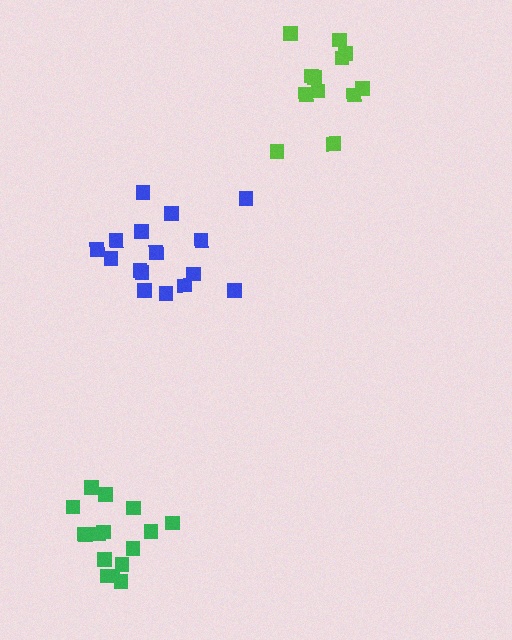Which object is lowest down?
The green cluster is bottommost.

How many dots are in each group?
Group 1: 15 dots, Group 2: 12 dots, Group 3: 16 dots (43 total).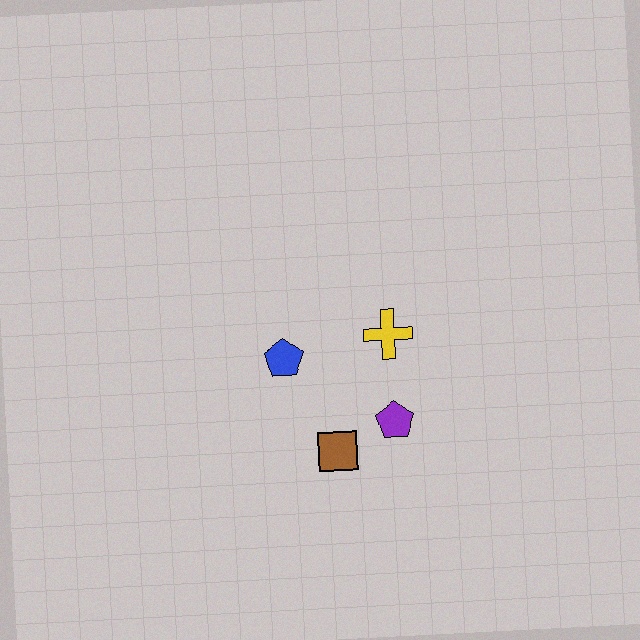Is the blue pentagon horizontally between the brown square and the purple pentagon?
No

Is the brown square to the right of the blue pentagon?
Yes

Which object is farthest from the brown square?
The yellow cross is farthest from the brown square.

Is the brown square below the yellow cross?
Yes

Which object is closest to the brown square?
The purple pentagon is closest to the brown square.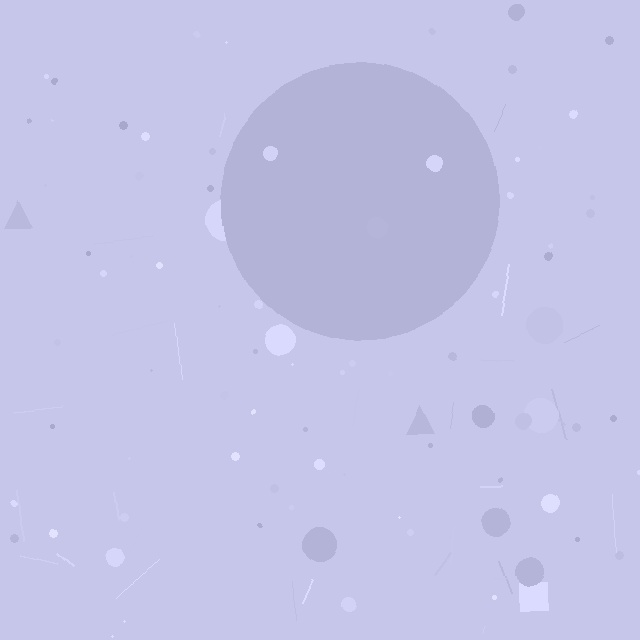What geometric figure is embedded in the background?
A circle is embedded in the background.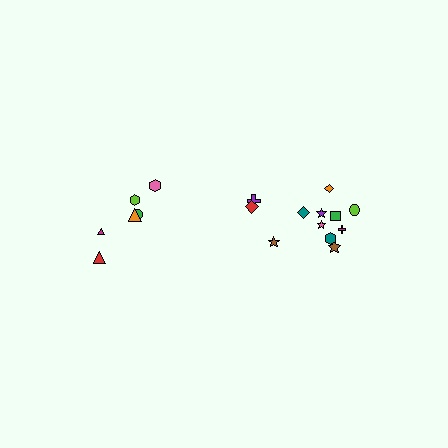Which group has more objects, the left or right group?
The right group.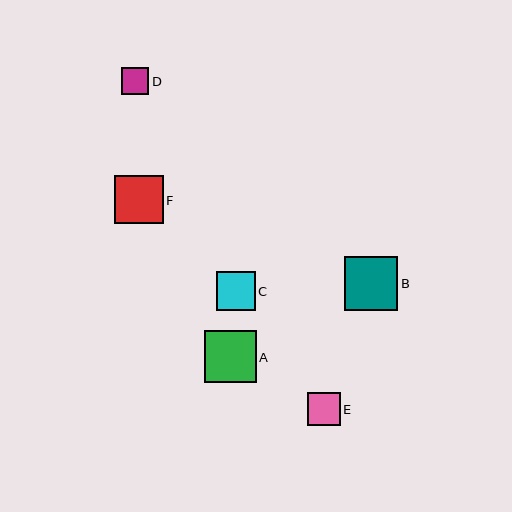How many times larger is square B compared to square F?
Square B is approximately 1.1 times the size of square F.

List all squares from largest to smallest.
From largest to smallest: B, A, F, C, E, D.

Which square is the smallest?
Square D is the smallest with a size of approximately 27 pixels.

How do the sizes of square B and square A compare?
Square B and square A are approximately the same size.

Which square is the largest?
Square B is the largest with a size of approximately 53 pixels.